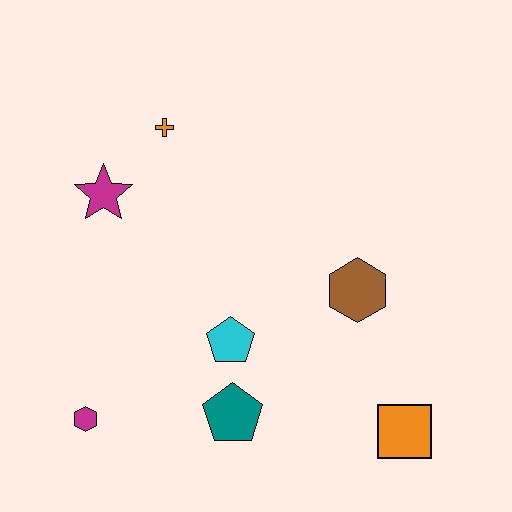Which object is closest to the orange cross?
The magenta star is closest to the orange cross.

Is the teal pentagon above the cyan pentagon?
No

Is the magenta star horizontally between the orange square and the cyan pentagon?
No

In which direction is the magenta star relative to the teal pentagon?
The magenta star is above the teal pentagon.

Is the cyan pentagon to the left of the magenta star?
No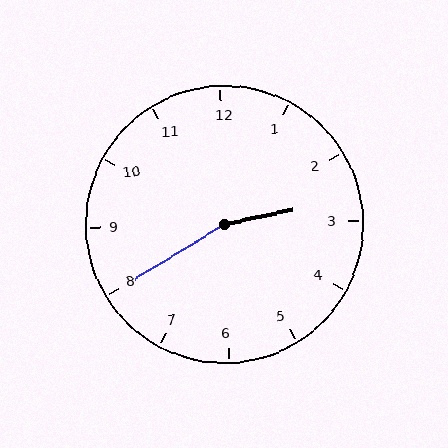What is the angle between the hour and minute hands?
Approximately 160 degrees.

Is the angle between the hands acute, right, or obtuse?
It is obtuse.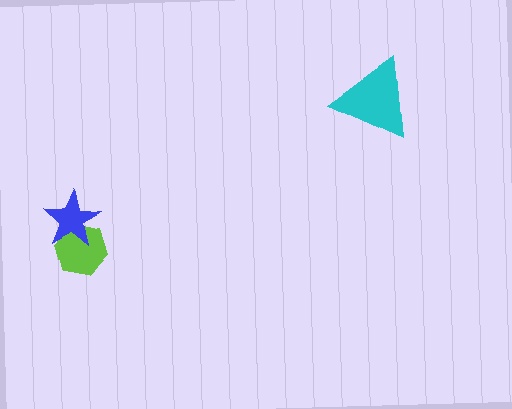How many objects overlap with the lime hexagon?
1 object overlaps with the lime hexagon.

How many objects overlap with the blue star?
1 object overlaps with the blue star.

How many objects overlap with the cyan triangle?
0 objects overlap with the cyan triangle.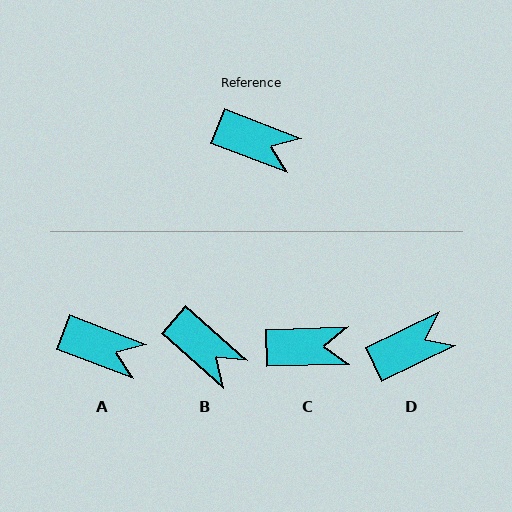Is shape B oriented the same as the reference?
No, it is off by about 20 degrees.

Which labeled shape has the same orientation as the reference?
A.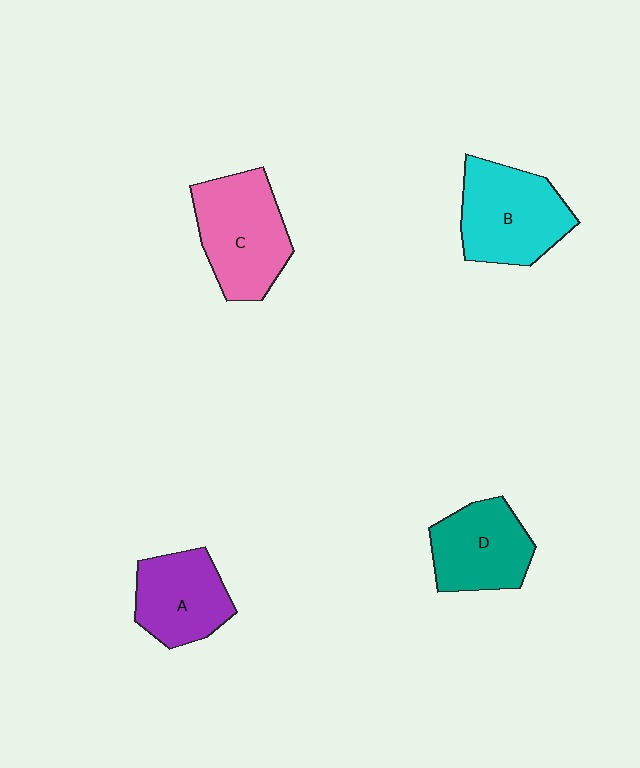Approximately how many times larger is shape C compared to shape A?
Approximately 1.3 times.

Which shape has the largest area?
Shape C (pink).